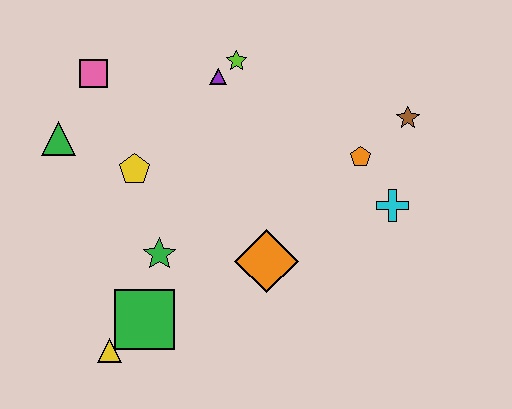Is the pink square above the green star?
Yes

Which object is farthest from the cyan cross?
The green triangle is farthest from the cyan cross.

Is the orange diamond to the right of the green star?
Yes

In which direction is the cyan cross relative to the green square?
The cyan cross is to the right of the green square.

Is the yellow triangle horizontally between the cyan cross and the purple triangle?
No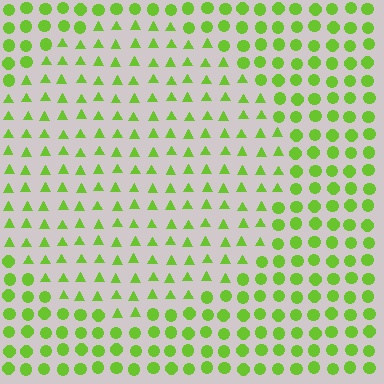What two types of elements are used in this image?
The image uses triangles inside the circle region and circles outside it.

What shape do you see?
I see a circle.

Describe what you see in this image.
The image is filled with small lime elements arranged in a uniform grid. A circle-shaped region contains triangles, while the surrounding area contains circles. The boundary is defined purely by the change in element shape.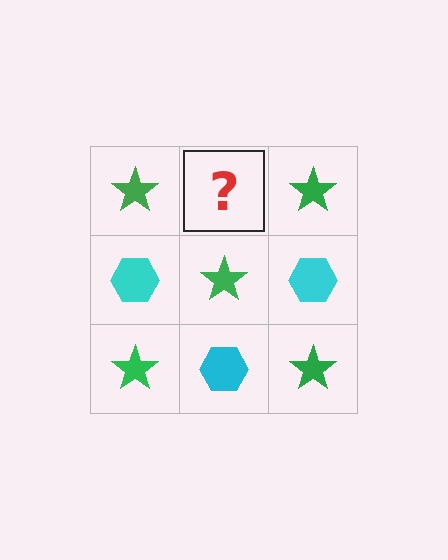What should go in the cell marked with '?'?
The missing cell should contain a cyan hexagon.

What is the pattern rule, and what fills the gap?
The rule is that it alternates green star and cyan hexagon in a checkerboard pattern. The gap should be filled with a cyan hexagon.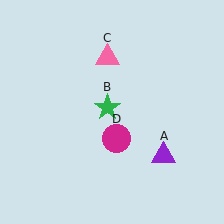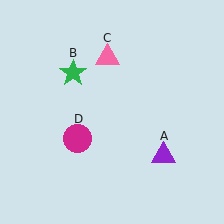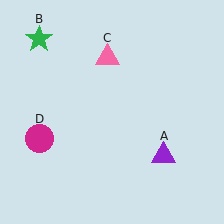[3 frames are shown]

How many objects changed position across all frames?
2 objects changed position: green star (object B), magenta circle (object D).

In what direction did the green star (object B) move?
The green star (object B) moved up and to the left.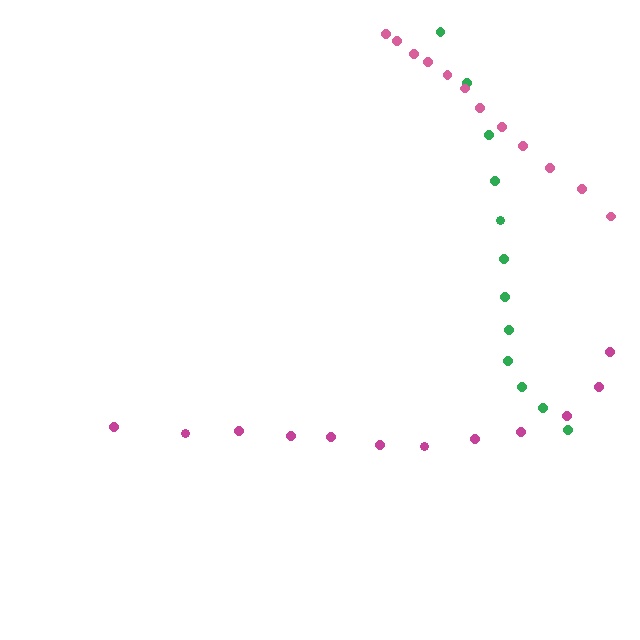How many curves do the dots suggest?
There are 3 distinct paths.